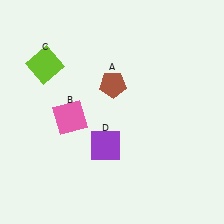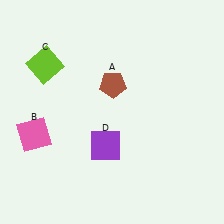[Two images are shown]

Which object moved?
The pink square (B) moved left.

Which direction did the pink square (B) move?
The pink square (B) moved left.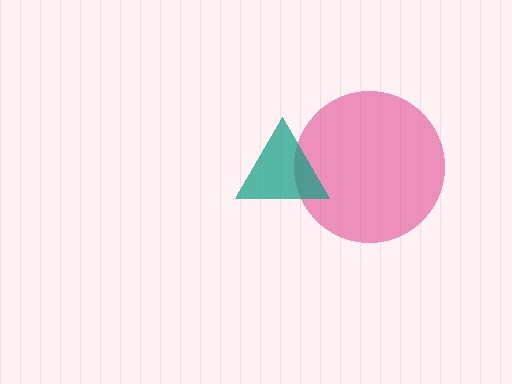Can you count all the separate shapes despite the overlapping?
Yes, there are 2 separate shapes.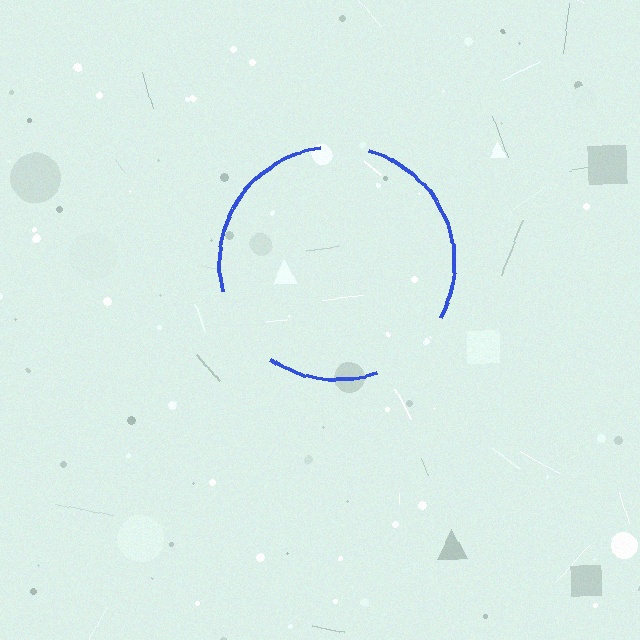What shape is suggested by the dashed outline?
The dashed outline suggests a circle.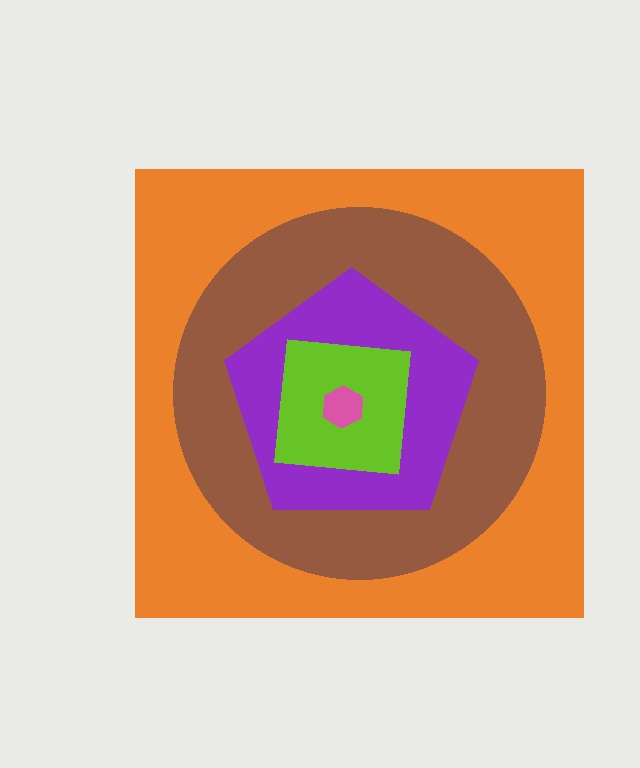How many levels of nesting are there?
5.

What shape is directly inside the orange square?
The brown circle.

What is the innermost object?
The pink hexagon.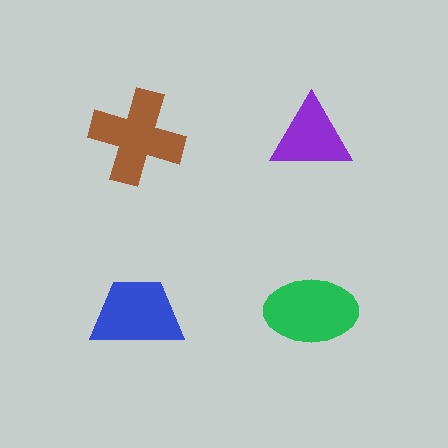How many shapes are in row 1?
2 shapes.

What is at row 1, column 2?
A purple triangle.